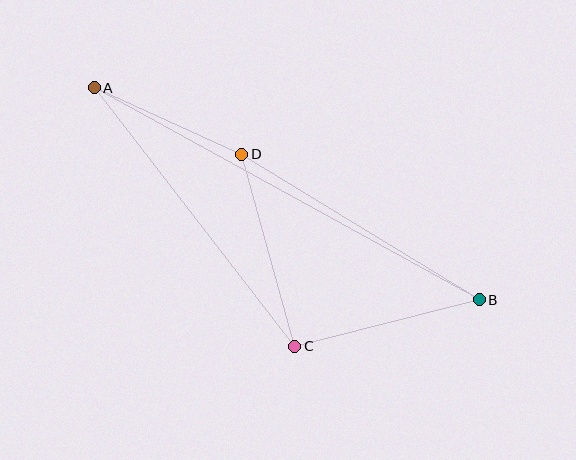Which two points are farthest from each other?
Points A and B are farthest from each other.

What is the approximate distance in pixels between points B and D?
The distance between B and D is approximately 278 pixels.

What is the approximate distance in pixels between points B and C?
The distance between B and C is approximately 190 pixels.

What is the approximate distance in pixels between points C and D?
The distance between C and D is approximately 199 pixels.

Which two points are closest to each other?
Points A and D are closest to each other.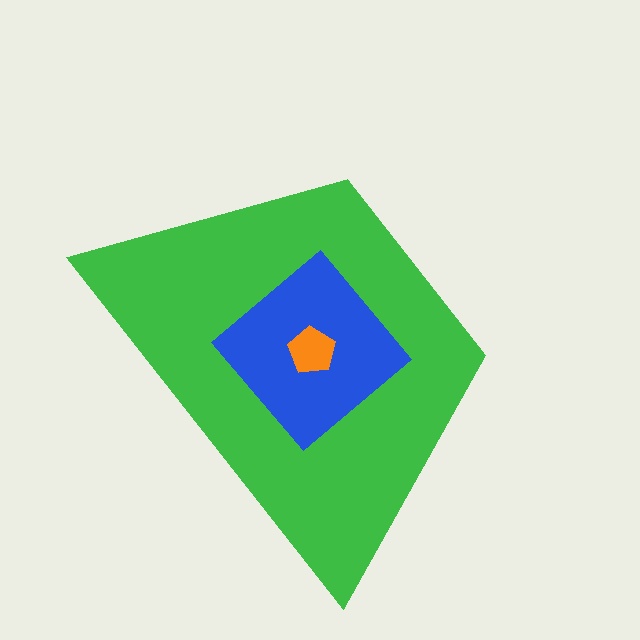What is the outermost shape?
The green trapezoid.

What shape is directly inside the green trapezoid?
The blue diamond.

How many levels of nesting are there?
3.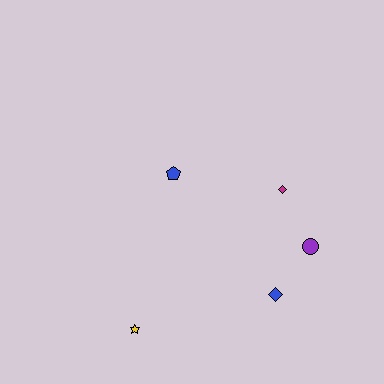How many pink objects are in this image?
There are no pink objects.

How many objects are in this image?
There are 5 objects.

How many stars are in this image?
There is 1 star.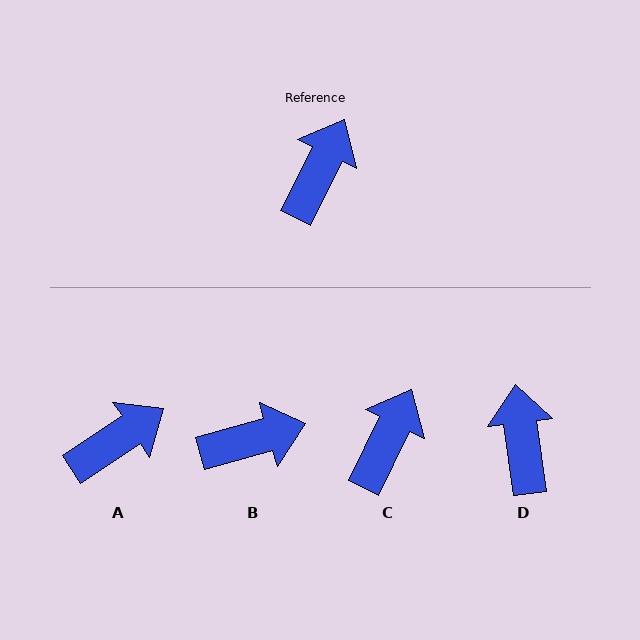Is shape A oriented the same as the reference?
No, it is off by about 30 degrees.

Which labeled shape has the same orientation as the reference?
C.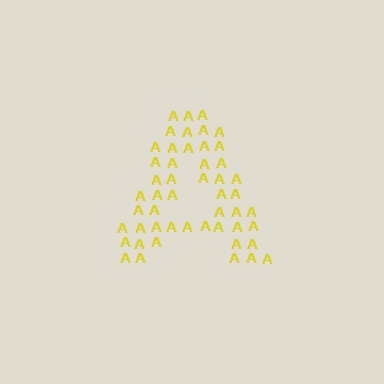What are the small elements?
The small elements are letter A's.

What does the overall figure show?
The overall figure shows the letter A.